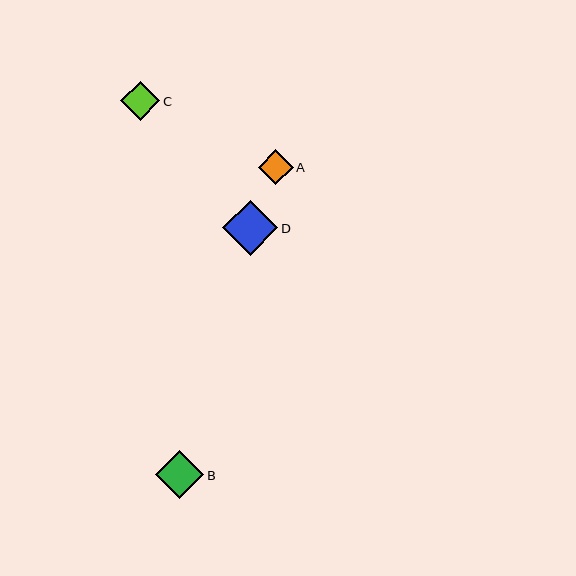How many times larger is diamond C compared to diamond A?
Diamond C is approximately 1.1 times the size of diamond A.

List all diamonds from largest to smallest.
From largest to smallest: D, B, C, A.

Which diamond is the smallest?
Diamond A is the smallest with a size of approximately 35 pixels.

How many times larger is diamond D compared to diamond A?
Diamond D is approximately 1.6 times the size of diamond A.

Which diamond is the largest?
Diamond D is the largest with a size of approximately 55 pixels.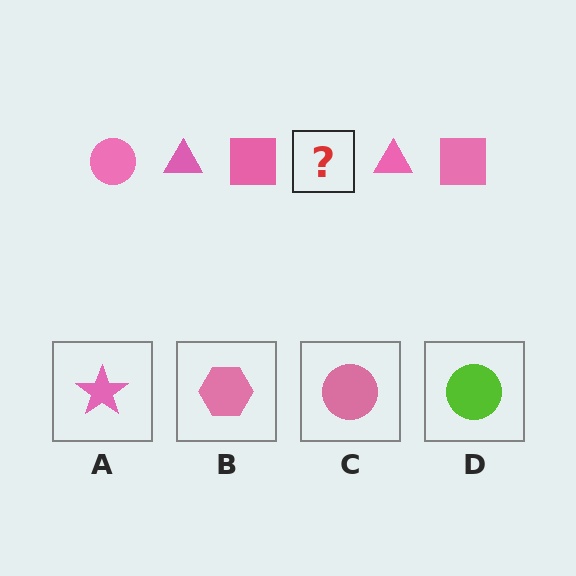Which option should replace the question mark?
Option C.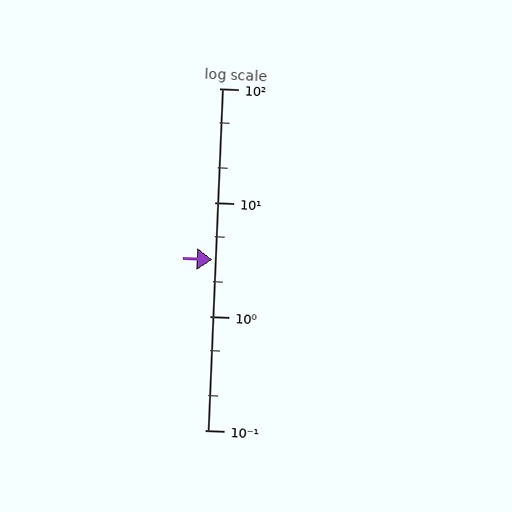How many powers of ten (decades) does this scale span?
The scale spans 3 decades, from 0.1 to 100.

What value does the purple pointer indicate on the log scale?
The pointer indicates approximately 3.1.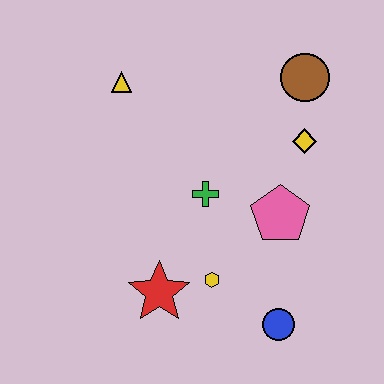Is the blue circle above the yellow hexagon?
No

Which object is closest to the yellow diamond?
The brown circle is closest to the yellow diamond.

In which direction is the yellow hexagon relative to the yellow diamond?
The yellow hexagon is below the yellow diamond.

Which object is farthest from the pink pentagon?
The yellow triangle is farthest from the pink pentagon.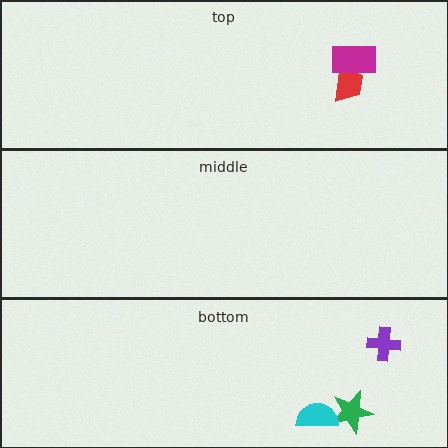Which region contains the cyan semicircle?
The bottom region.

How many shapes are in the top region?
2.